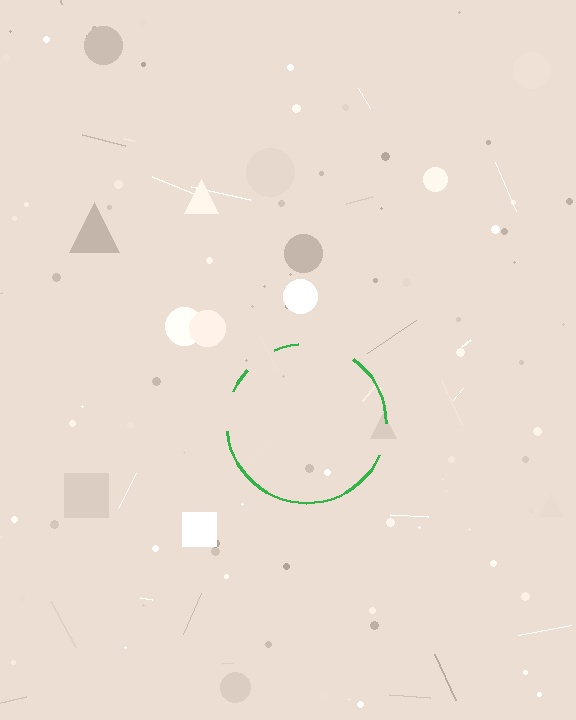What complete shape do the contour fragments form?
The contour fragments form a circle.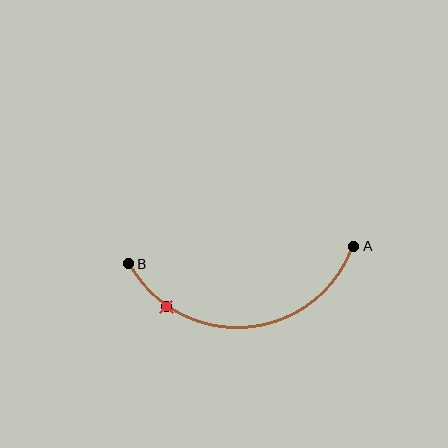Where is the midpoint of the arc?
The arc midpoint is the point on the curve farthest from the straight line joining A and B. It sits below that line.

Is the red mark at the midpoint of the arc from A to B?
No. The red mark lies on the arc but is closer to endpoint B. The arc midpoint would be at the point on the curve equidistant along the arc from both A and B.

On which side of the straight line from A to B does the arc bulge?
The arc bulges below the straight line connecting A and B.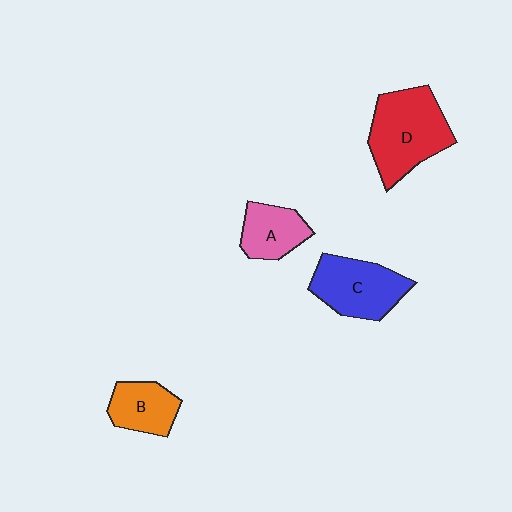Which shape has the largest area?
Shape D (red).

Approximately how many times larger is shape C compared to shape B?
Approximately 1.5 times.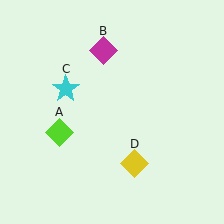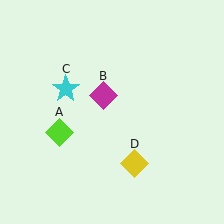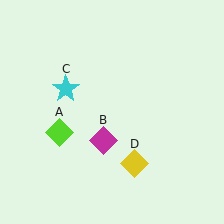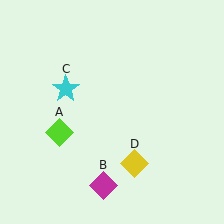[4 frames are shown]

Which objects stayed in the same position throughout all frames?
Lime diamond (object A) and cyan star (object C) and yellow diamond (object D) remained stationary.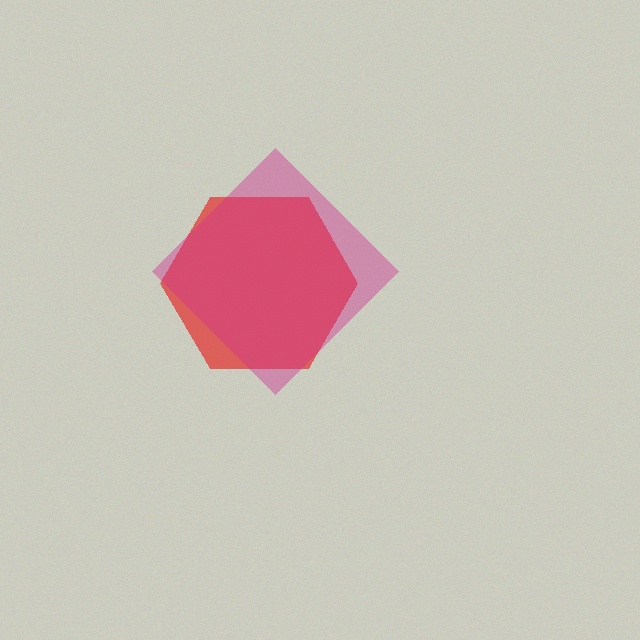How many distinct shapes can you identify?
There are 2 distinct shapes: a red hexagon, a magenta diamond.